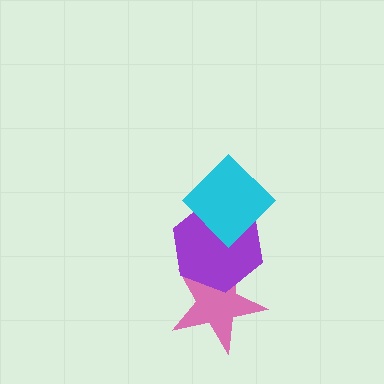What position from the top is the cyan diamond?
The cyan diamond is 1st from the top.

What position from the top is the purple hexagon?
The purple hexagon is 2nd from the top.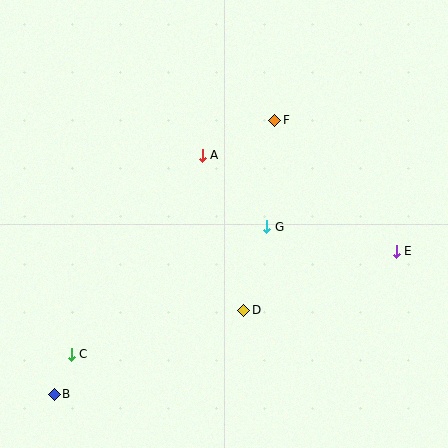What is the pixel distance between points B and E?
The distance between B and E is 371 pixels.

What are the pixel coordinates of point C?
Point C is at (71, 354).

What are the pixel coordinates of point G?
Point G is at (267, 227).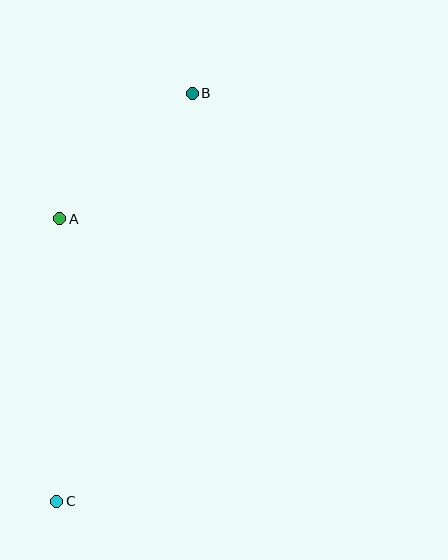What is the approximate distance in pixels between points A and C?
The distance between A and C is approximately 283 pixels.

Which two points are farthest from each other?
Points B and C are farthest from each other.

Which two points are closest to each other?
Points A and B are closest to each other.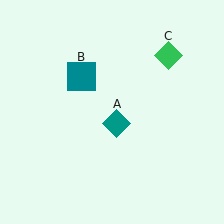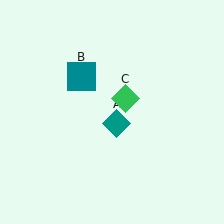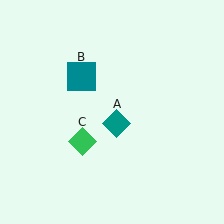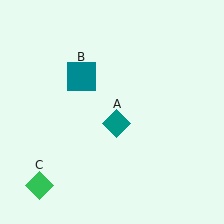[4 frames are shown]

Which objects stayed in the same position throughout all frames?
Teal diamond (object A) and teal square (object B) remained stationary.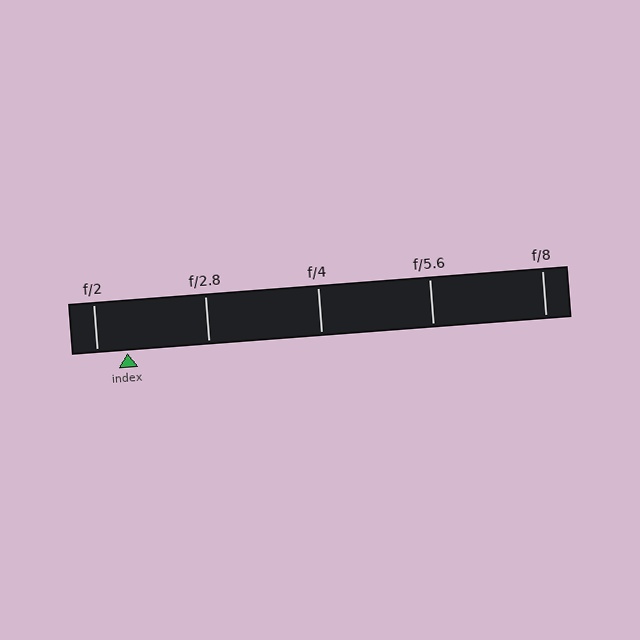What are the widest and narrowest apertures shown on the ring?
The widest aperture shown is f/2 and the narrowest is f/8.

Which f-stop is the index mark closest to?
The index mark is closest to f/2.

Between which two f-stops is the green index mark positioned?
The index mark is between f/2 and f/2.8.